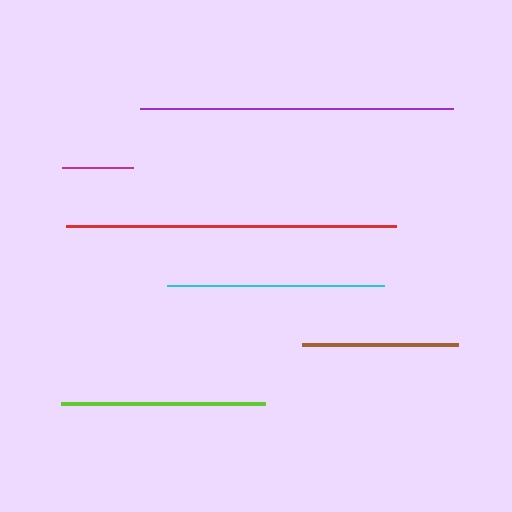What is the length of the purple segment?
The purple segment is approximately 312 pixels long.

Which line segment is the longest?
The red line is the longest at approximately 330 pixels.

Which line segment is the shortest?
The magenta line is the shortest at approximately 71 pixels.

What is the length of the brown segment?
The brown segment is approximately 157 pixels long.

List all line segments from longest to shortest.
From longest to shortest: red, purple, cyan, lime, brown, magenta.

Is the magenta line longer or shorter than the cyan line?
The cyan line is longer than the magenta line.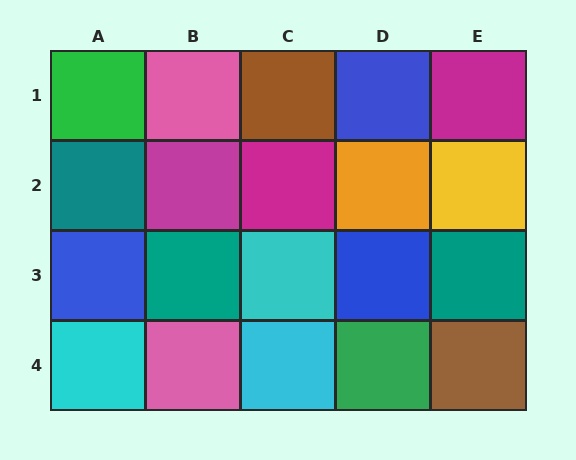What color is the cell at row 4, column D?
Green.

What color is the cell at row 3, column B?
Teal.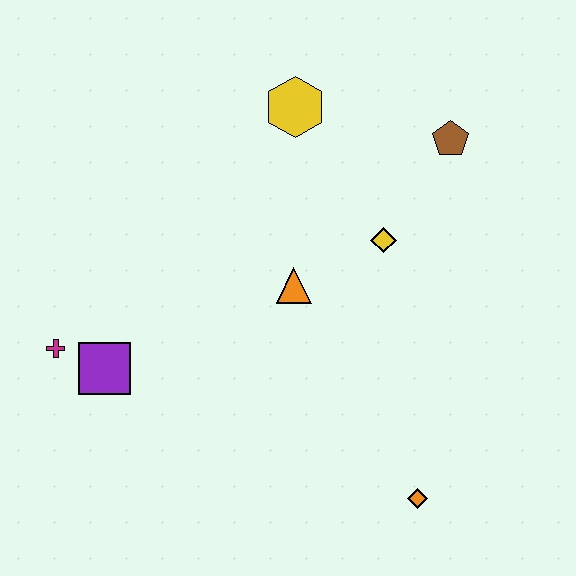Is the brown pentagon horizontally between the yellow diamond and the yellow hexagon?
No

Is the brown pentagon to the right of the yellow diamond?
Yes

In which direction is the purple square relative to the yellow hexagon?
The purple square is below the yellow hexagon.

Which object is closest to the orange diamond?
The orange triangle is closest to the orange diamond.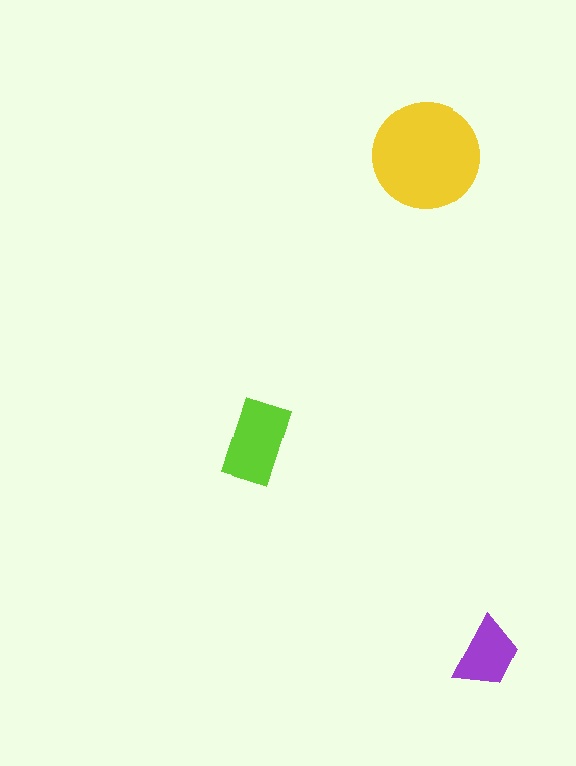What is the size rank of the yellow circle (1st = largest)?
1st.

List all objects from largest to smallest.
The yellow circle, the lime rectangle, the purple trapezoid.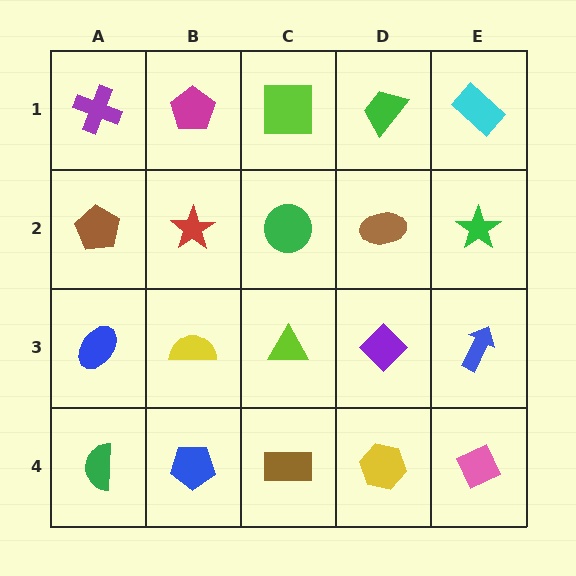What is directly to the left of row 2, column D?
A green circle.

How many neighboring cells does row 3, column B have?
4.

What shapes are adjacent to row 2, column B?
A magenta pentagon (row 1, column B), a yellow semicircle (row 3, column B), a brown pentagon (row 2, column A), a green circle (row 2, column C).